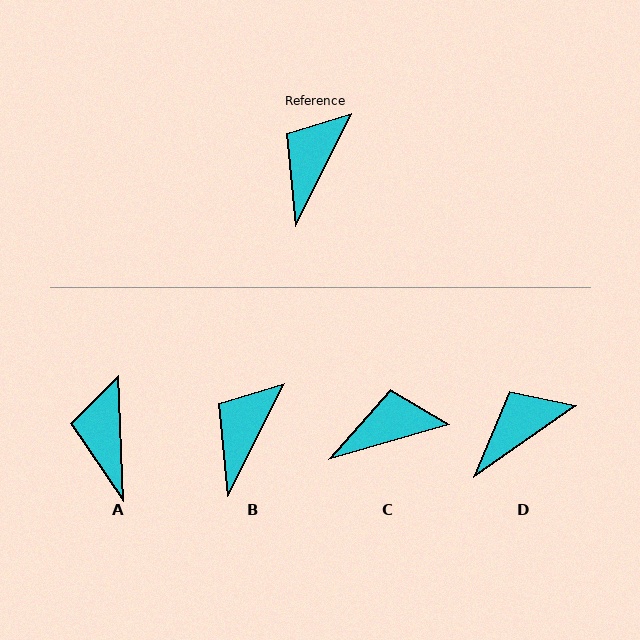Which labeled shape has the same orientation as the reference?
B.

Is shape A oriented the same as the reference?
No, it is off by about 29 degrees.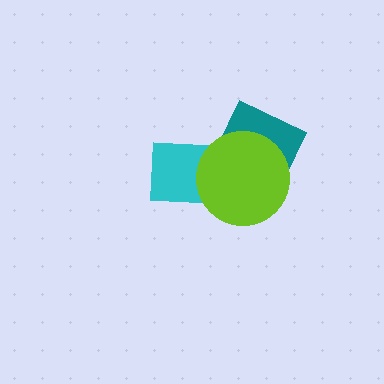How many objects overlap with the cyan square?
1 object overlaps with the cyan square.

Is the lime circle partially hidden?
No, no other shape covers it.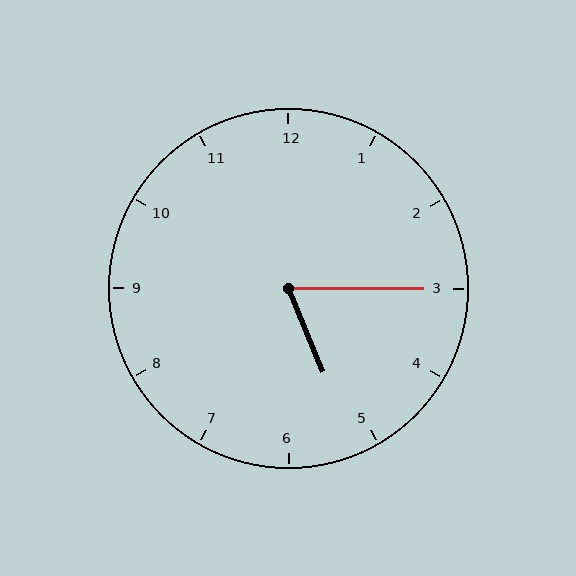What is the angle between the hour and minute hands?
Approximately 68 degrees.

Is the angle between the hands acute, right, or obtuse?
It is acute.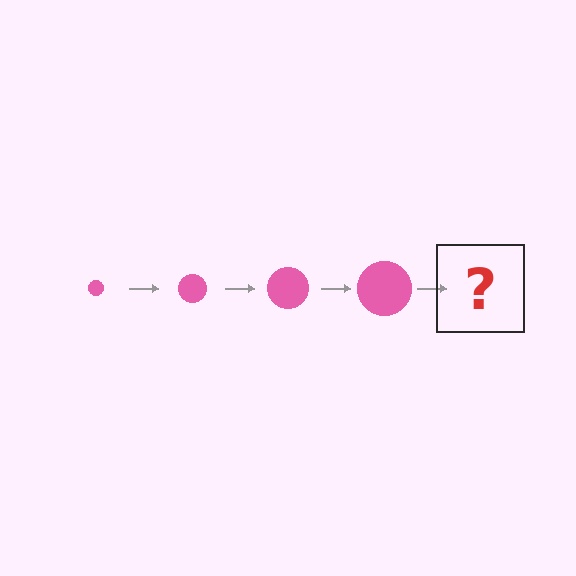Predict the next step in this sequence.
The next step is a pink circle, larger than the previous one.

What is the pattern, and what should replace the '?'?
The pattern is that the circle gets progressively larger each step. The '?' should be a pink circle, larger than the previous one.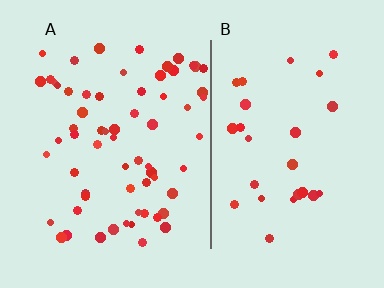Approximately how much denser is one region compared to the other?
Approximately 2.4× — region A over region B.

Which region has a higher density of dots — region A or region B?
A (the left).